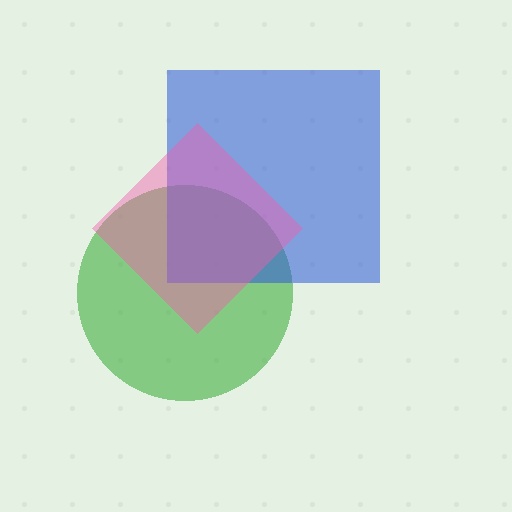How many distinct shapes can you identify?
There are 3 distinct shapes: a green circle, a blue square, a pink diamond.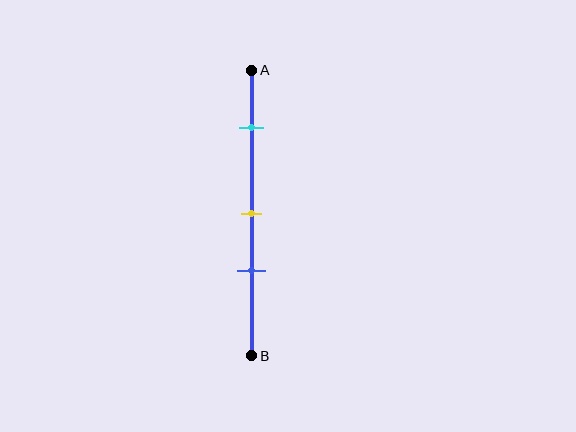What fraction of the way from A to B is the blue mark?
The blue mark is approximately 70% (0.7) of the way from A to B.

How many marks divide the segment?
There are 3 marks dividing the segment.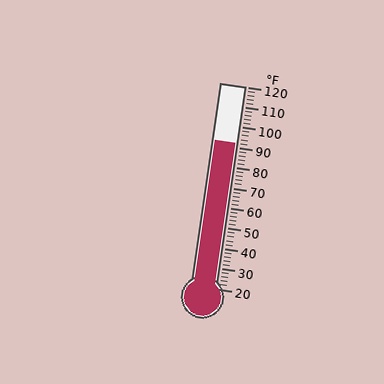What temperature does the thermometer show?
The thermometer shows approximately 92°F.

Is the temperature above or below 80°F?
The temperature is above 80°F.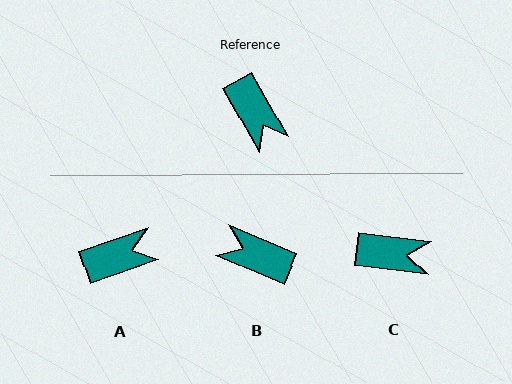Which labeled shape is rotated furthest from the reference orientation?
B, about 142 degrees away.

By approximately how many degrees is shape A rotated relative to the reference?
Approximately 80 degrees counter-clockwise.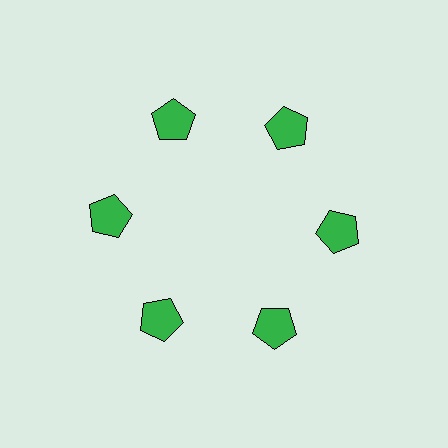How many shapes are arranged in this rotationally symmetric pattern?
There are 6 shapes, arranged in 6 groups of 1.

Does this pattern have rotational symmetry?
Yes, this pattern has 6-fold rotational symmetry. It looks the same after rotating 60 degrees around the center.